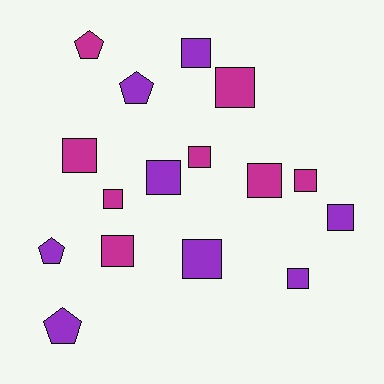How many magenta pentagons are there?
There is 1 magenta pentagon.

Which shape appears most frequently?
Square, with 12 objects.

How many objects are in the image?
There are 16 objects.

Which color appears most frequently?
Purple, with 8 objects.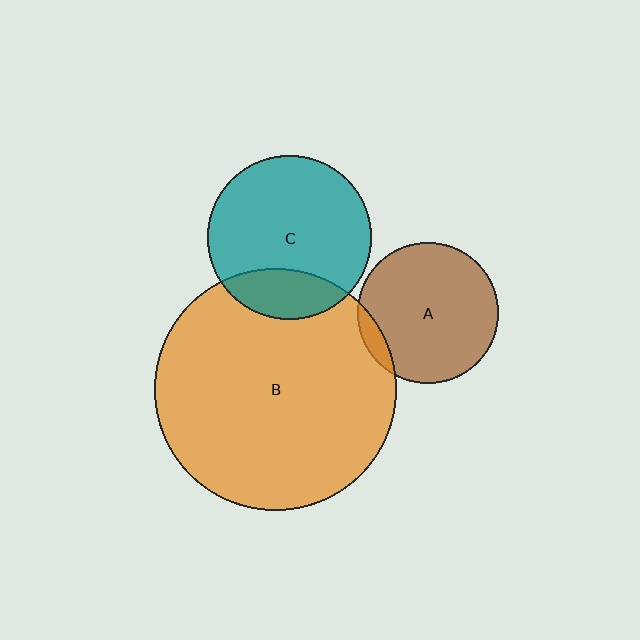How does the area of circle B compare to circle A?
Approximately 3.0 times.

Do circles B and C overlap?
Yes.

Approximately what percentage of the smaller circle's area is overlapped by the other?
Approximately 20%.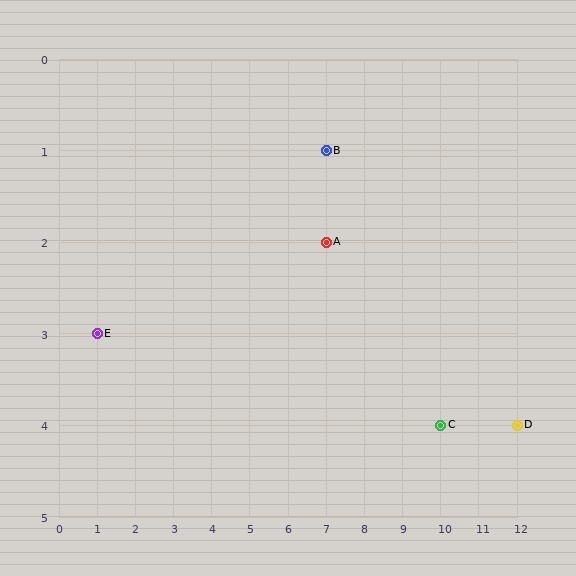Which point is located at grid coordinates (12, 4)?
Point D is at (12, 4).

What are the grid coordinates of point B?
Point B is at grid coordinates (7, 1).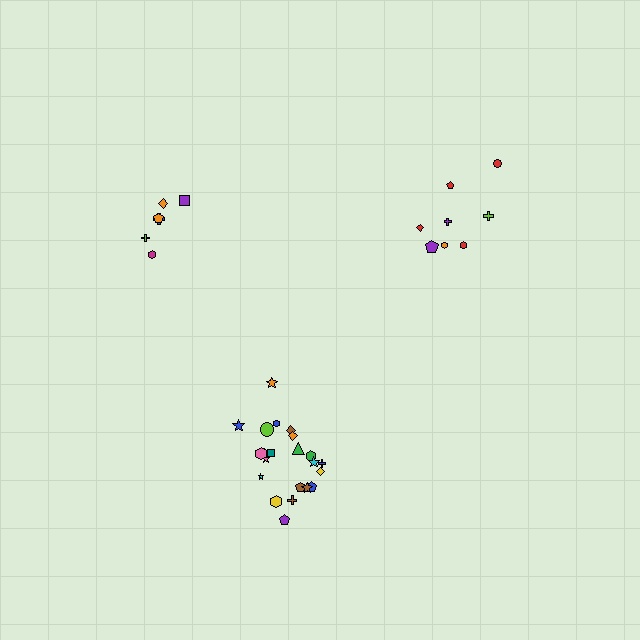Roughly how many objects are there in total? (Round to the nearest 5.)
Roughly 35 objects in total.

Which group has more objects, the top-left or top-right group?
The top-right group.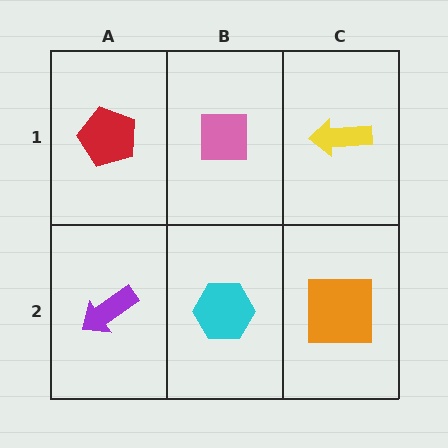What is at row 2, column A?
A purple arrow.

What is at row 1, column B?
A pink square.